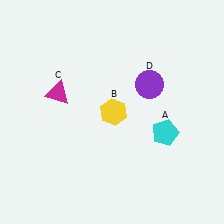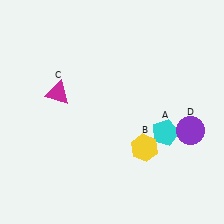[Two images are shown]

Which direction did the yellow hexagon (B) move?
The yellow hexagon (B) moved down.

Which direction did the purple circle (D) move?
The purple circle (D) moved down.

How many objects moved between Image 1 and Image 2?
2 objects moved between the two images.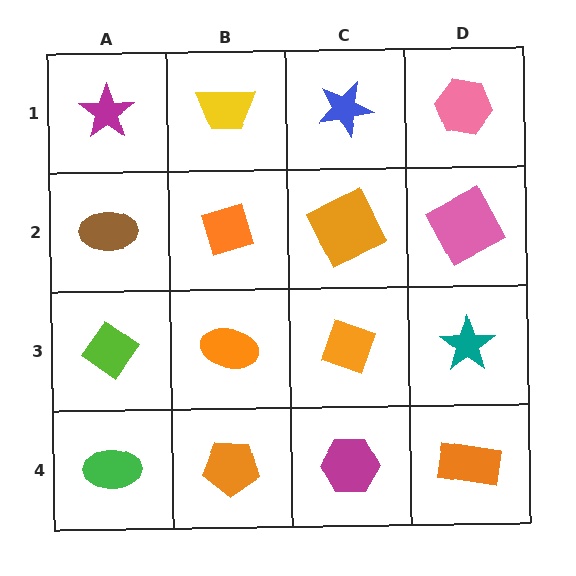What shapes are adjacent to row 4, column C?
An orange diamond (row 3, column C), an orange pentagon (row 4, column B), an orange rectangle (row 4, column D).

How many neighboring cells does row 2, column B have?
4.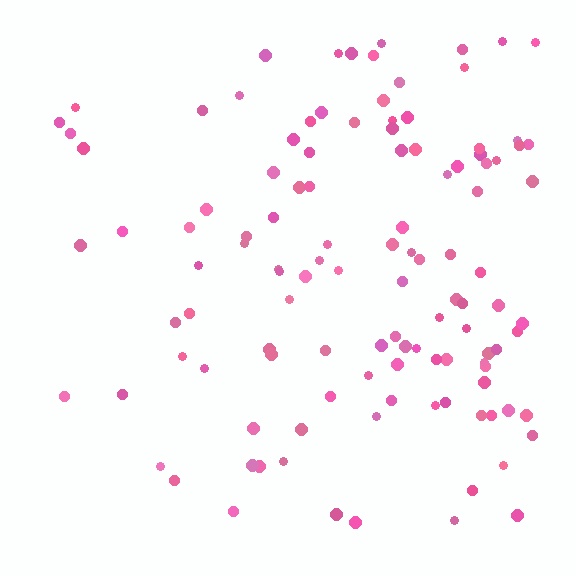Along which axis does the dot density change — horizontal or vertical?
Horizontal.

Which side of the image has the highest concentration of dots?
The right.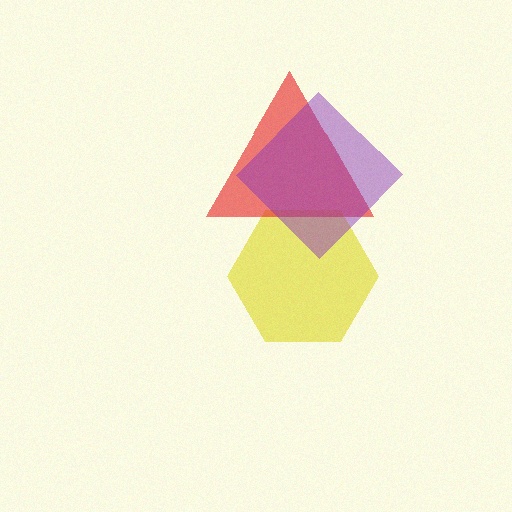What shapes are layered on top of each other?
The layered shapes are: a yellow hexagon, a red triangle, a purple diamond.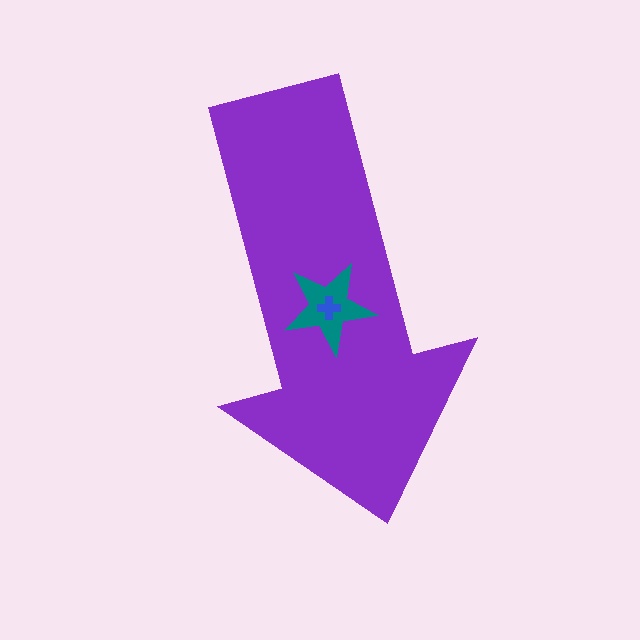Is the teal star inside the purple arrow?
Yes.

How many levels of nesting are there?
3.